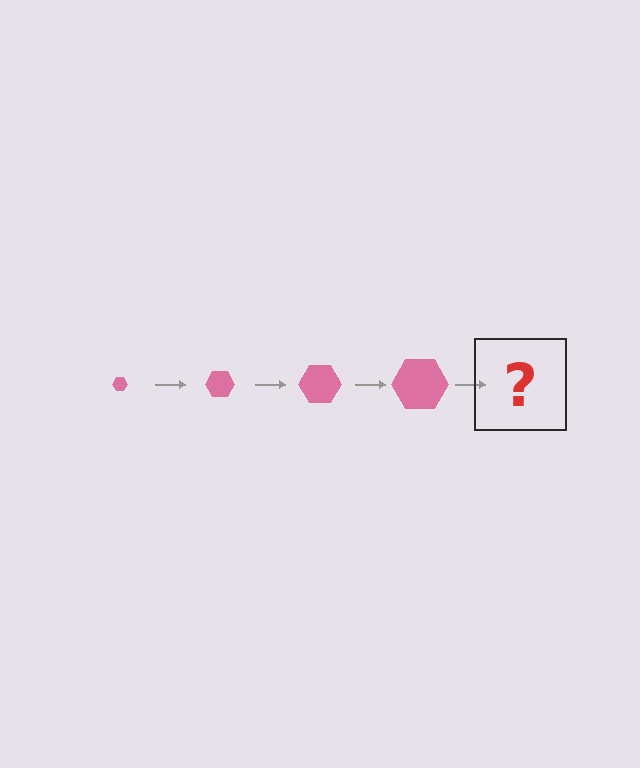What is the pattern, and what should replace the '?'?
The pattern is that the hexagon gets progressively larger each step. The '?' should be a pink hexagon, larger than the previous one.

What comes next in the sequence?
The next element should be a pink hexagon, larger than the previous one.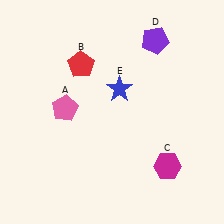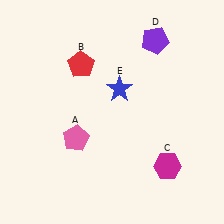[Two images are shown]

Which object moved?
The pink pentagon (A) moved down.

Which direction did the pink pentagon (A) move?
The pink pentagon (A) moved down.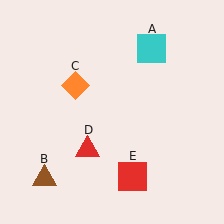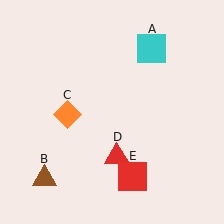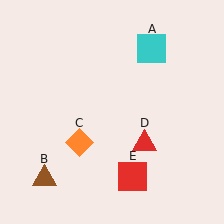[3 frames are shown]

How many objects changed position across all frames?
2 objects changed position: orange diamond (object C), red triangle (object D).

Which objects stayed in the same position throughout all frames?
Cyan square (object A) and brown triangle (object B) and red square (object E) remained stationary.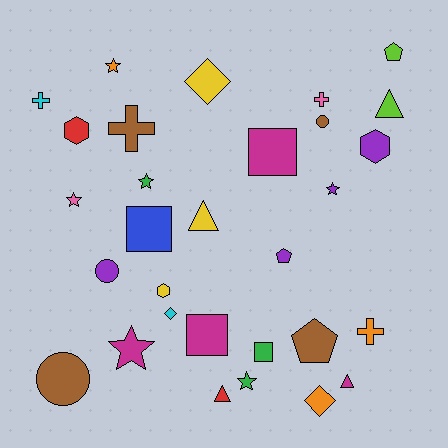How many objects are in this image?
There are 30 objects.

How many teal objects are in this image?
There are no teal objects.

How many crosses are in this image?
There are 4 crosses.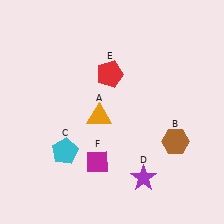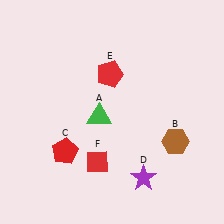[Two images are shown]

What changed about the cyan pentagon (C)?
In Image 1, C is cyan. In Image 2, it changed to red.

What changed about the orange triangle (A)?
In Image 1, A is orange. In Image 2, it changed to green.